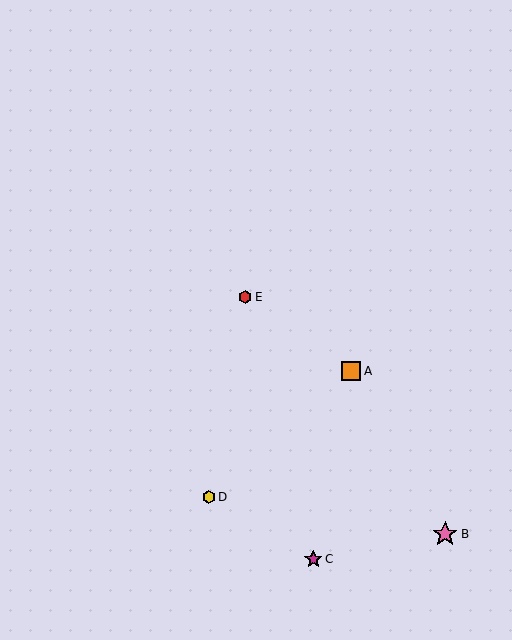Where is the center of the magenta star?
The center of the magenta star is at (313, 559).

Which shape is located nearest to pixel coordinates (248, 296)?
The red hexagon (labeled E) at (245, 297) is nearest to that location.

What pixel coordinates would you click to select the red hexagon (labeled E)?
Click at (245, 297) to select the red hexagon E.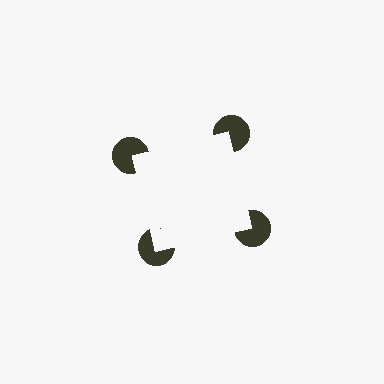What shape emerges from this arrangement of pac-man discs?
An illusory square — its edges are inferred from the aligned wedge cuts in the pac-man discs, not physically drawn.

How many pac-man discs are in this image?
There are 4 — one at each vertex of the illusory square.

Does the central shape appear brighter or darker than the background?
It typically appears slightly brighter than the background, even though no actual brightness change is drawn.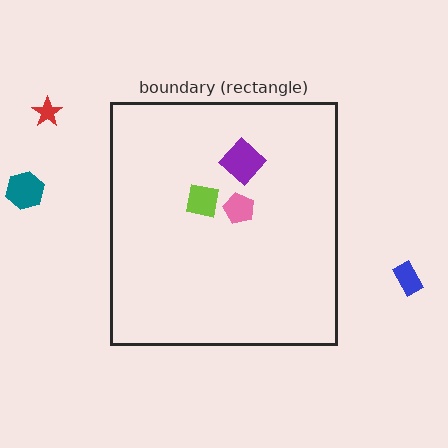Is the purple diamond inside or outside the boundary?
Inside.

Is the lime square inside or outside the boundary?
Inside.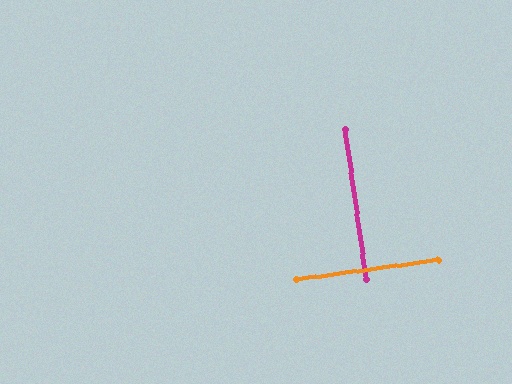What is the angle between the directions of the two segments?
Approximately 90 degrees.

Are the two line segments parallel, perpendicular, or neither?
Perpendicular — they meet at approximately 90°.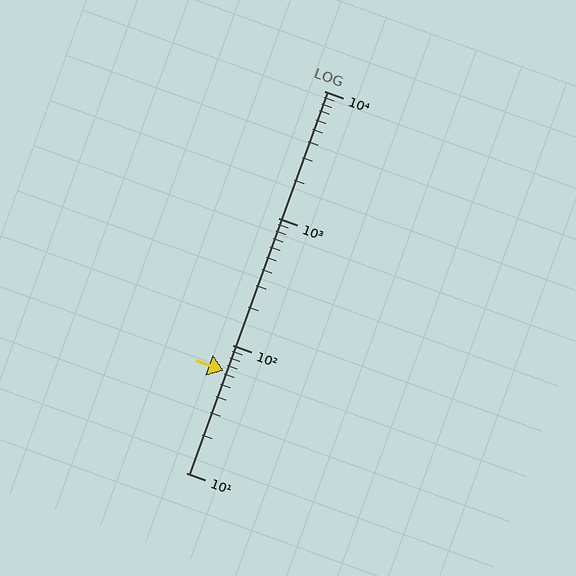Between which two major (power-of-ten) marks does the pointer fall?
The pointer is between 10 and 100.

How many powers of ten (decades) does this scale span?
The scale spans 3 decades, from 10 to 10000.